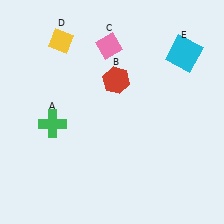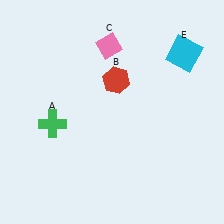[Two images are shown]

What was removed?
The yellow diamond (D) was removed in Image 2.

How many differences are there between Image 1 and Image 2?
There is 1 difference between the two images.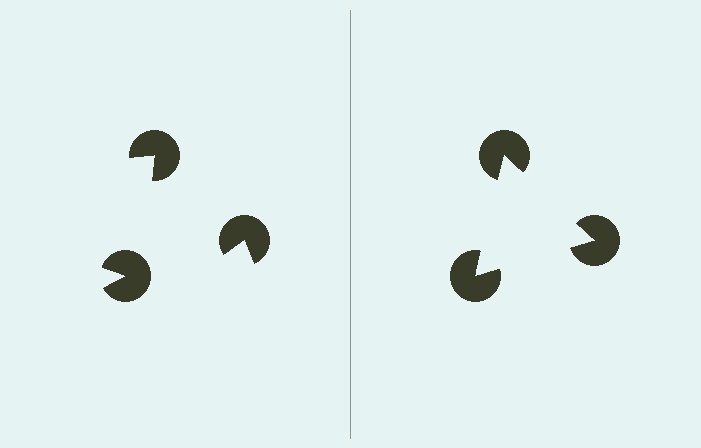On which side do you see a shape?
An illusory triangle appears on the right side. On the left side the wedge cuts are rotated, so no coherent shape forms.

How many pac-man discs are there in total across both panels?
6 — 3 on each side.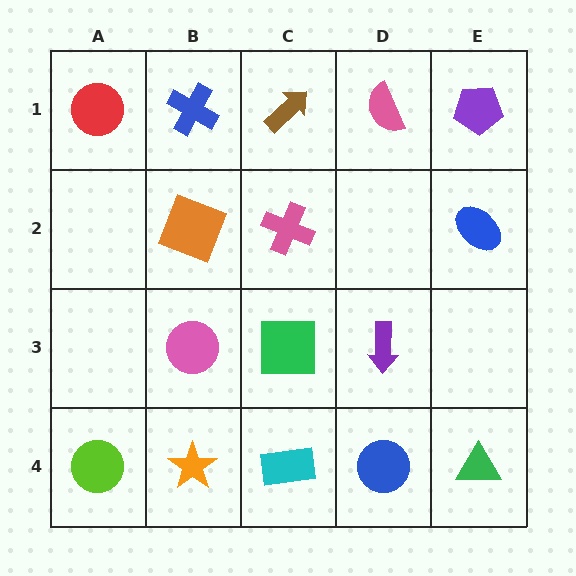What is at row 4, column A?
A lime circle.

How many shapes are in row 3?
3 shapes.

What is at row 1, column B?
A blue cross.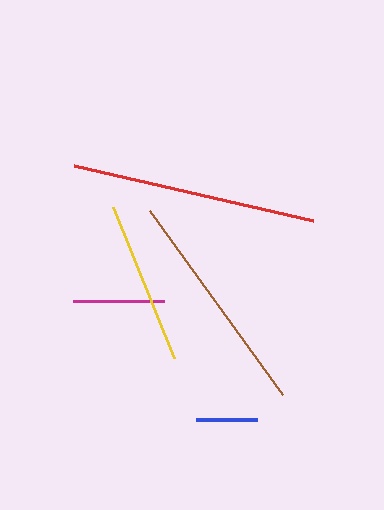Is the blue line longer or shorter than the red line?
The red line is longer than the blue line.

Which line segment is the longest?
The red line is the longest at approximately 245 pixels.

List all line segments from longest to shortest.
From longest to shortest: red, brown, yellow, magenta, blue.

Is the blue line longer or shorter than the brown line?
The brown line is longer than the blue line.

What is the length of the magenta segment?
The magenta segment is approximately 90 pixels long.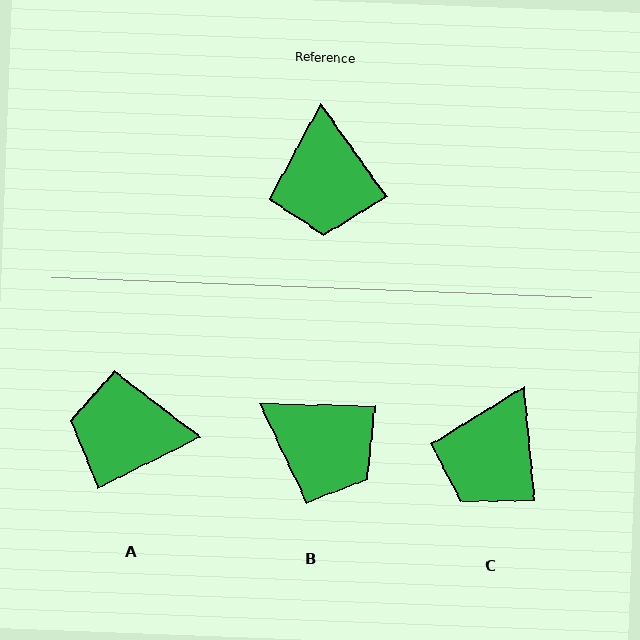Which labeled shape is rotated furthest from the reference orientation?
A, about 99 degrees away.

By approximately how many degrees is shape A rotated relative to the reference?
Approximately 99 degrees clockwise.